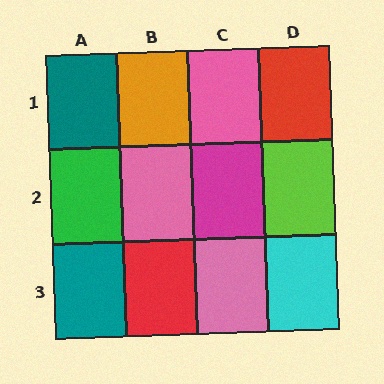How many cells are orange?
1 cell is orange.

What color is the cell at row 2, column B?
Pink.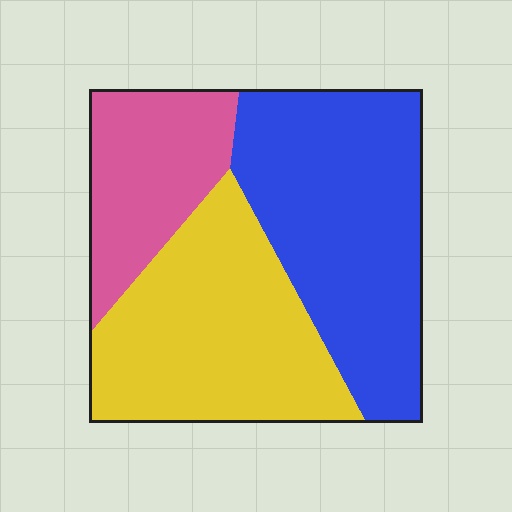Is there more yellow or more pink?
Yellow.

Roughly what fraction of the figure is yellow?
Yellow covers roughly 35% of the figure.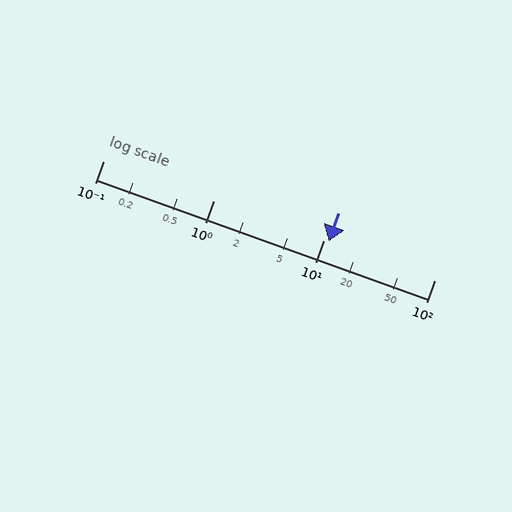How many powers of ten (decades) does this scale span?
The scale spans 3 decades, from 0.1 to 100.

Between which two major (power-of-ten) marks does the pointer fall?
The pointer is between 10 and 100.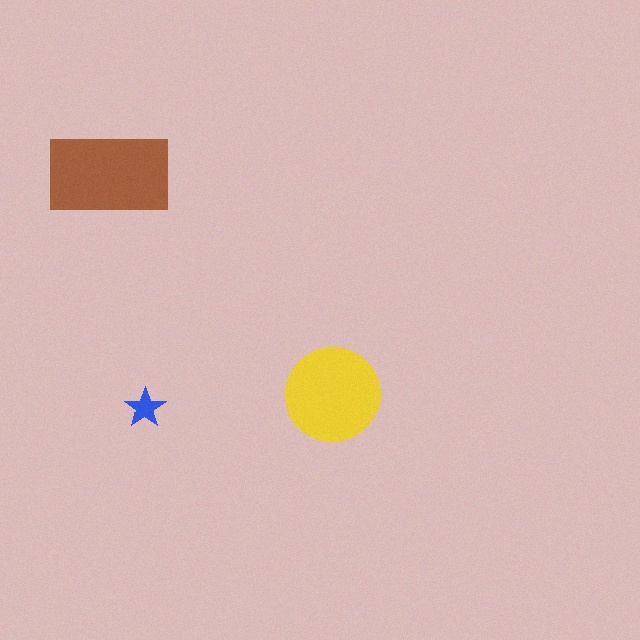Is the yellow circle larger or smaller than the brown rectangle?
Smaller.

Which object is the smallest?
The blue star.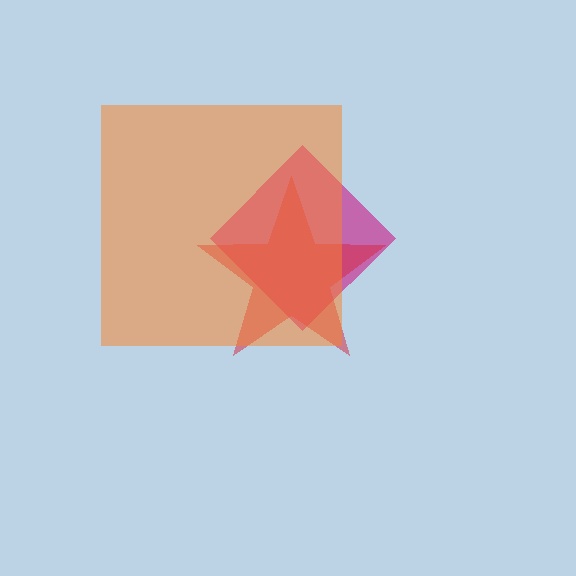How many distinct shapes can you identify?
There are 3 distinct shapes: a magenta diamond, a red star, an orange square.